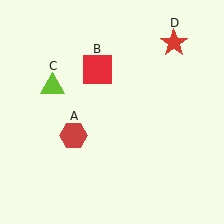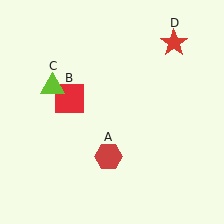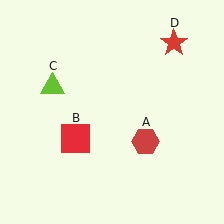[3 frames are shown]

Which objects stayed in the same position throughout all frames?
Lime triangle (object C) and red star (object D) remained stationary.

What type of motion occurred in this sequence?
The red hexagon (object A), red square (object B) rotated counterclockwise around the center of the scene.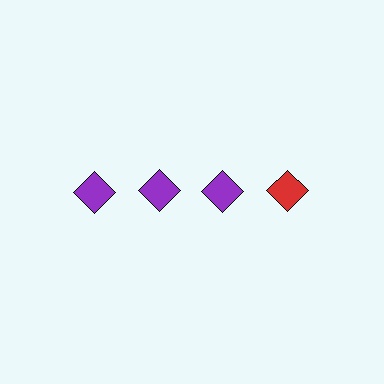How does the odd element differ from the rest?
It has a different color: red instead of purple.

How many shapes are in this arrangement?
There are 4 shapes arranged in a grid pattern.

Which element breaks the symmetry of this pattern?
The red diamond in the top row, second from right column breaks the symmetry. All other shapes are purple diamonds.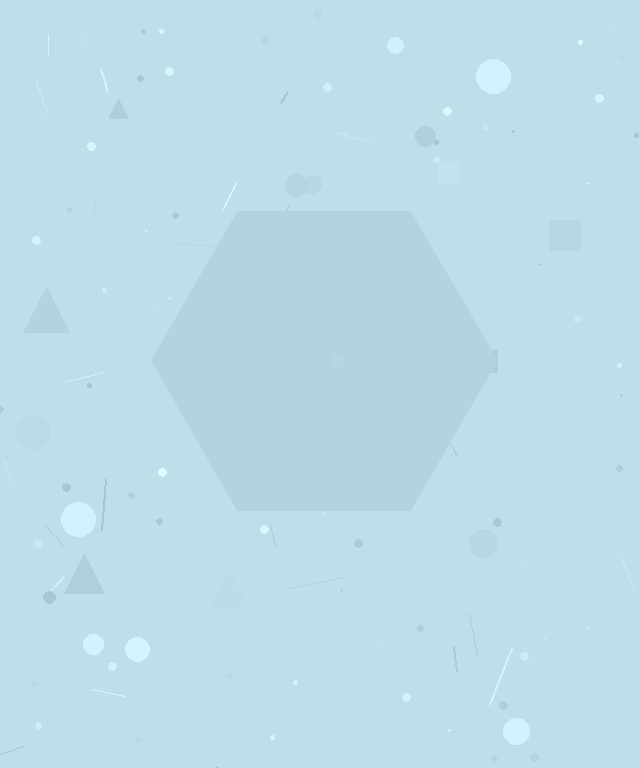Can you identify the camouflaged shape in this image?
The camouflaged shape is a hexagon.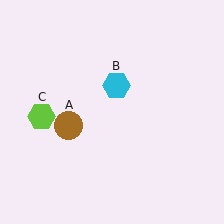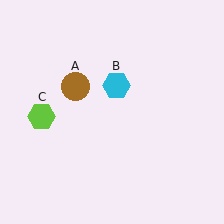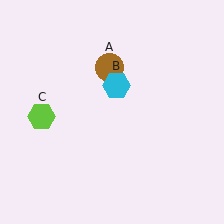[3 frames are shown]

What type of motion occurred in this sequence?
The brown circle (object A) rotated clockwise around the center of the scene.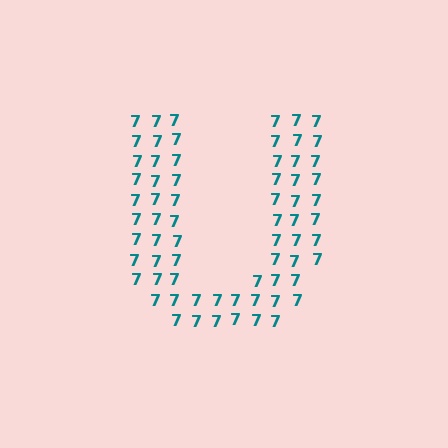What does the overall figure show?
The overall figure shows the letter U.